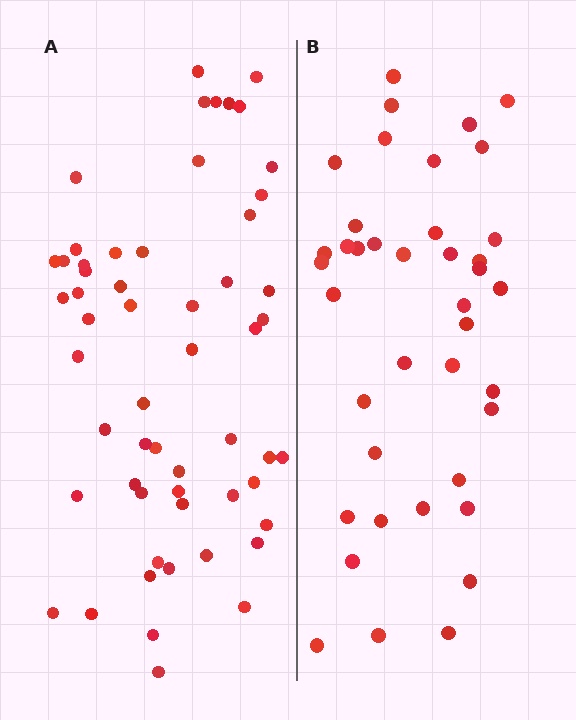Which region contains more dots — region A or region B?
Region A (the left region) has more dots.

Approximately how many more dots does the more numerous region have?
Region A has approximately 15 more dots than region B.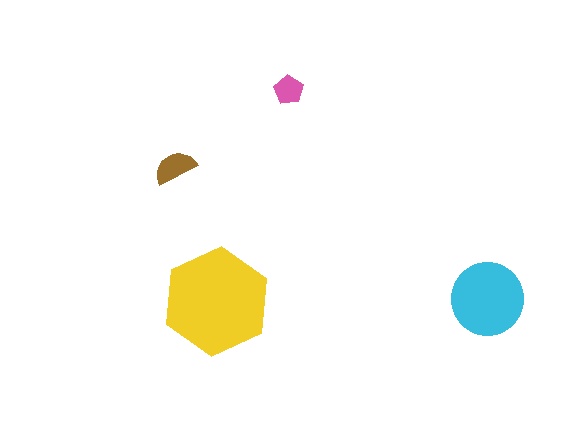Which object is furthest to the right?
The cyan circle is rightmost.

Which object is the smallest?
The pink pentagon.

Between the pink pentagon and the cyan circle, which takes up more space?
The cyan circle.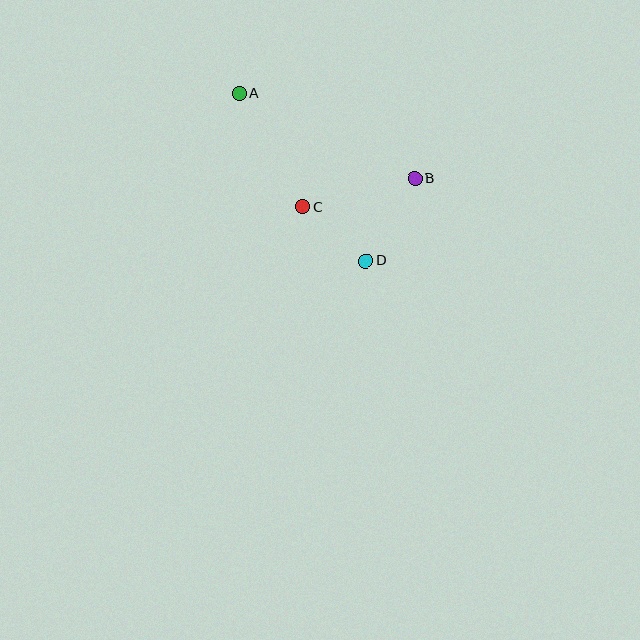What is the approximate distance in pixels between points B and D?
The distance between B and D is approximately 96 pixels.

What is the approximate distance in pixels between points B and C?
The distance between B and C is approximately 116 pixels.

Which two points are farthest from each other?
Points A and D are farthest from each other.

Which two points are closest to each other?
Points C and D are closest to each other.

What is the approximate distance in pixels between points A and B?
The distance between A and B is approximately 195 pixels.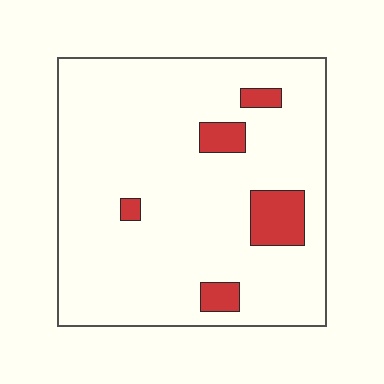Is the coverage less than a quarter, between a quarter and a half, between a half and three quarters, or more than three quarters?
Less than a quarter.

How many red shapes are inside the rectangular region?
5.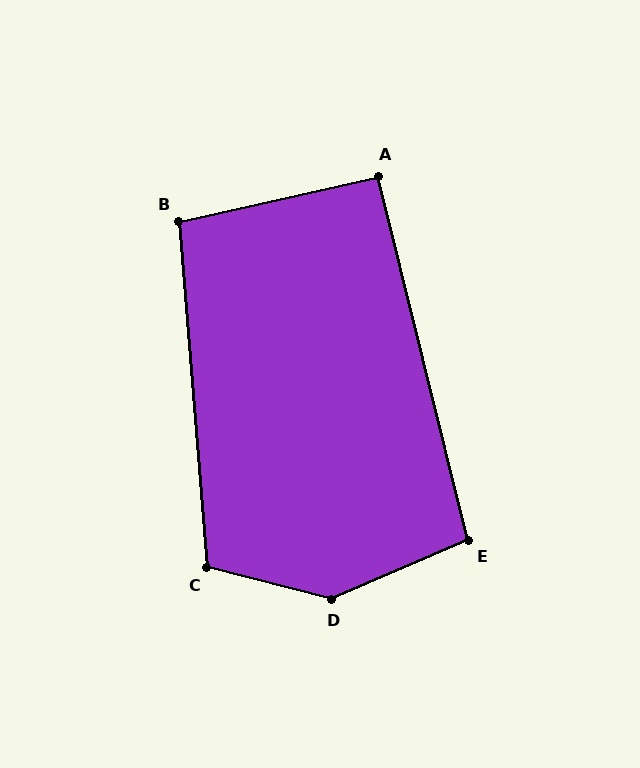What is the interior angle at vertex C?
Approximately 109 degrees (obtuse).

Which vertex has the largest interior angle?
D, at approximately 142 degrees.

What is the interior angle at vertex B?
Approximately 98 degrees (obtuse).